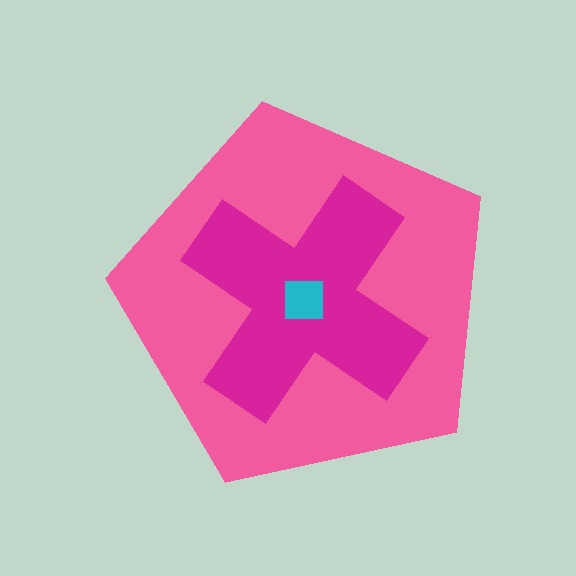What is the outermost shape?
The pink pentagon.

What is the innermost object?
The cyan square.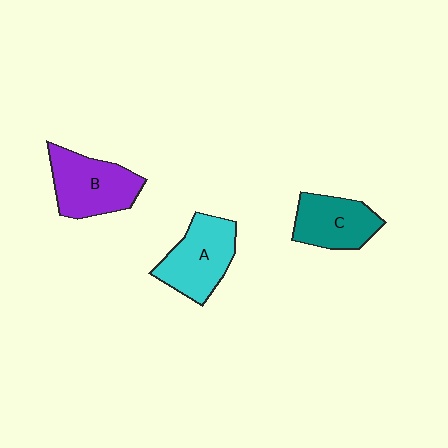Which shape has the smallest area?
Shape C (teal).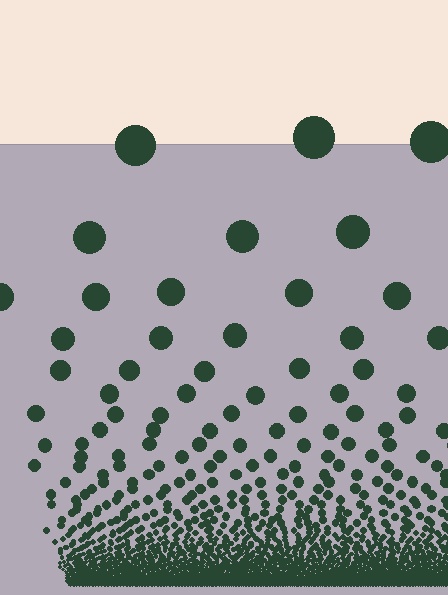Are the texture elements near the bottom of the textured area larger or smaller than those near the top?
Smaller. The gradient is inverted — elements near the bottom are smaller and denser.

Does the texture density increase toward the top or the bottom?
Density increases toward the bottom.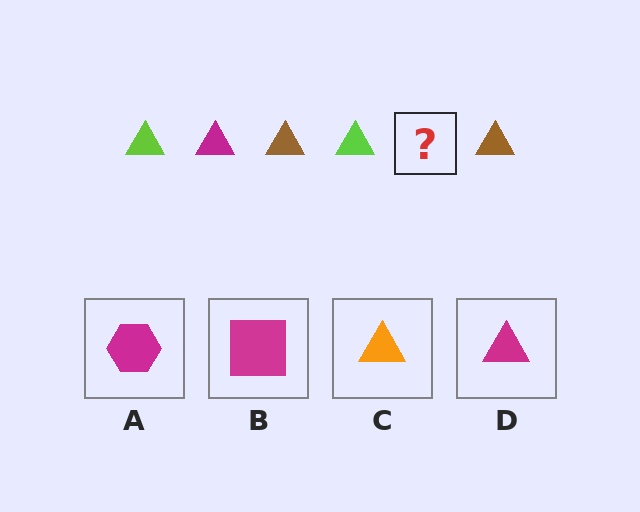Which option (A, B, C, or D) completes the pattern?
D.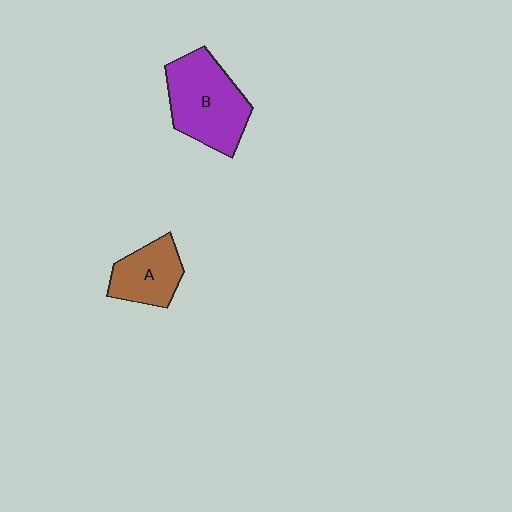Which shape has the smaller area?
Shape A (brown).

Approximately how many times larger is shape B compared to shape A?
Approximately 1.6 times.